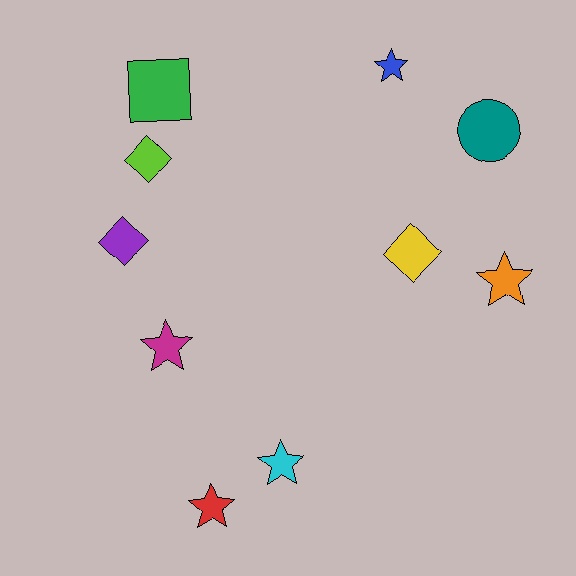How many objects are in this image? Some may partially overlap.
There are 10 objects.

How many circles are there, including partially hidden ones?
There is 1 circle.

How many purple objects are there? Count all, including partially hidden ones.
There is 1 purple object.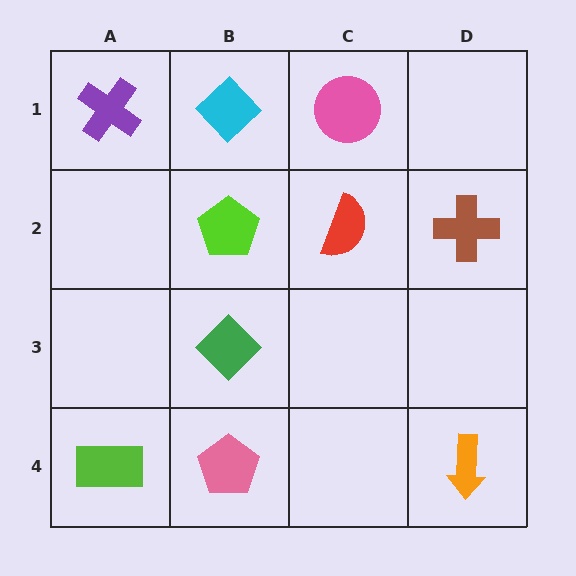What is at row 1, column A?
A purple cross.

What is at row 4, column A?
A lime rectangle.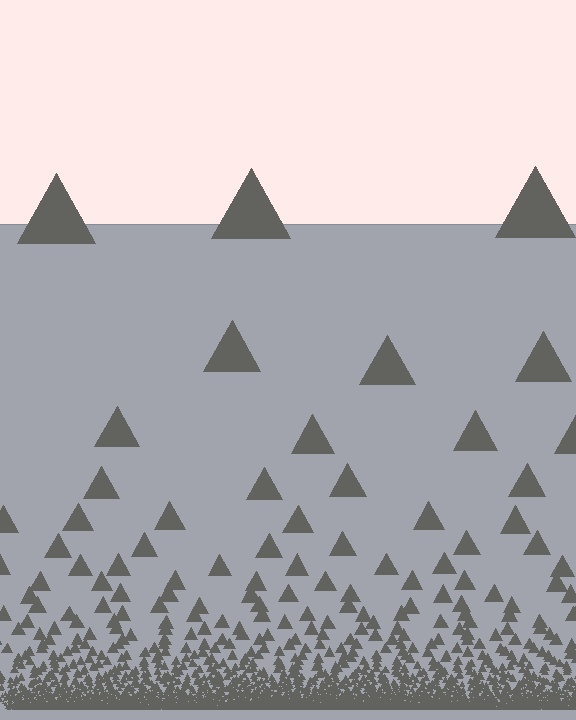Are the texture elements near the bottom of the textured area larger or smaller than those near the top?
Smaller. The gradient is inverted — elements near the bottom are smaller and denser.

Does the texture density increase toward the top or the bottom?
Density increases toward the bottom.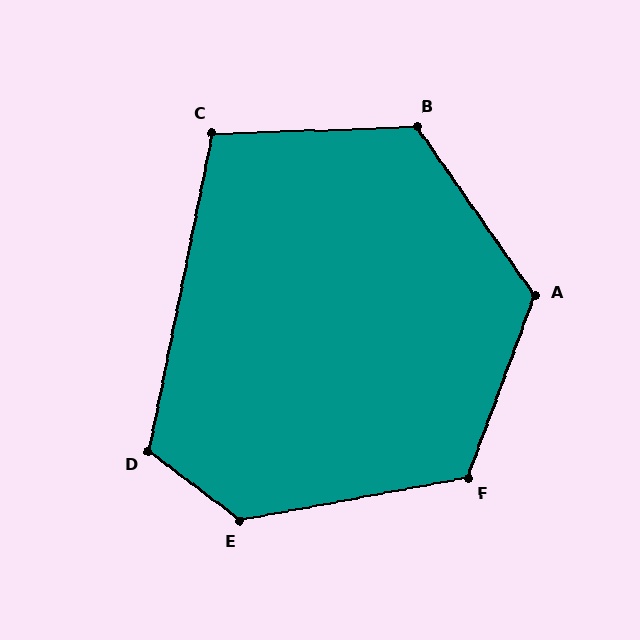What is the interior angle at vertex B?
Approximately 123 degrees (obtuse).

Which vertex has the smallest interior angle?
C, at approximately 103 degrees.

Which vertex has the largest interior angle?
E, at approximately 132 degrees.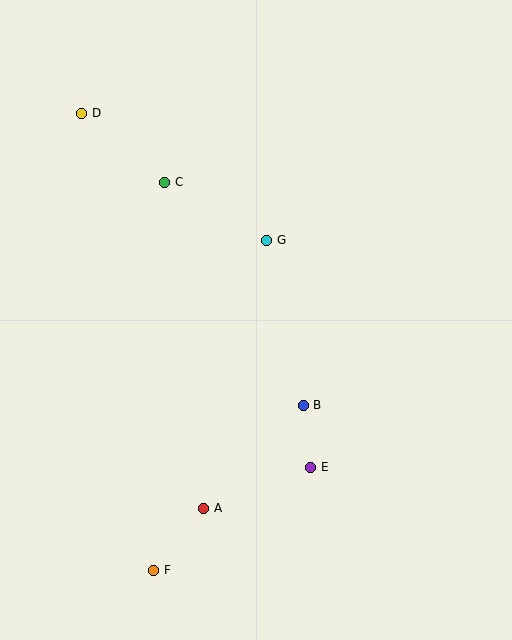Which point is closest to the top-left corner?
Point D is closest to the top-left corner.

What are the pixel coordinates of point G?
Point G is at (267, 240).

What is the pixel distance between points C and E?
The distance between C and E is 320 pixels.